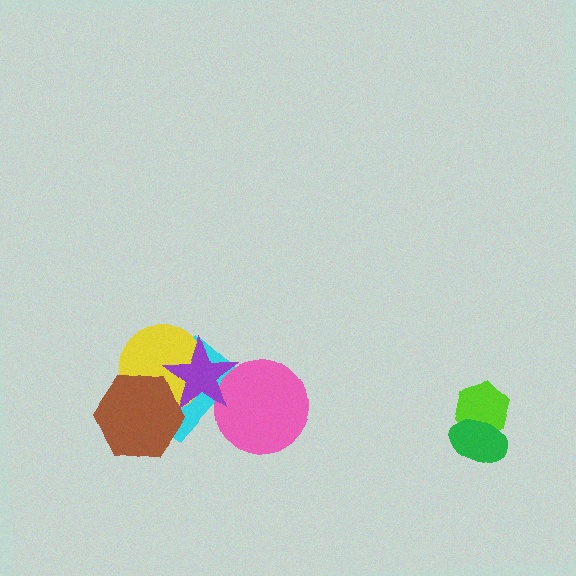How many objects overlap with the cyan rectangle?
4 objects overlap with the cyan rectangle.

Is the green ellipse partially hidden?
No, no other shape covers it.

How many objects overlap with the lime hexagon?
1 object overlaps with the lime hexagon.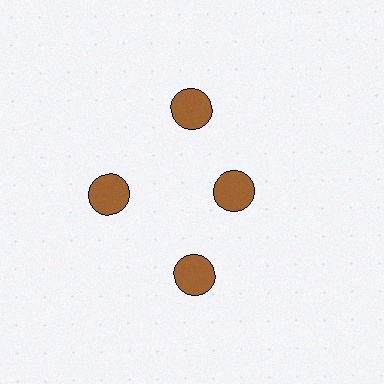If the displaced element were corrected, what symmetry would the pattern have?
It would have 4-fold rotational symmetry — the pattern would map onto itself every 90 degrees.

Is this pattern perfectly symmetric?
No. The 4 brown circles are arranged in a ring, but one element near the 3 o'clock position is pulled inward toward the center, breaking the 4-fold rotational symmetry.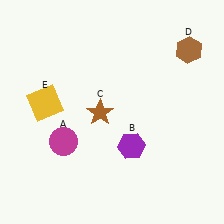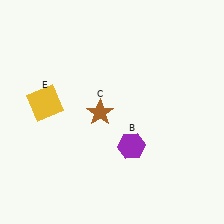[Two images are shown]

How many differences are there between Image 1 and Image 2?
There are 2 differences between the two images.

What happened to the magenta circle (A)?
The magenta circle (A) was removed in Image 2. It was in the bottom-left area of Image 1.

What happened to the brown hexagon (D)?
The brown hexagon (D) was removed in Image 2. It was in the top-right area of Image 1.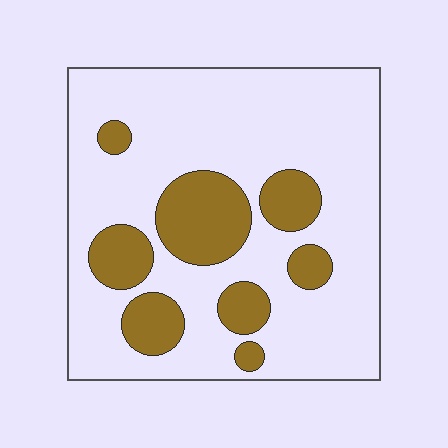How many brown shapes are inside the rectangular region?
8.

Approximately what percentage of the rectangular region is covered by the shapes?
Approximately 25%.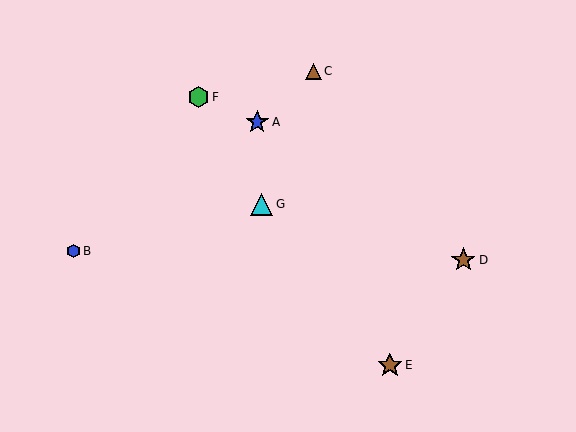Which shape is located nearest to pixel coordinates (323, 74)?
The brown triangle (labeled C) at (313, 71) is nearest to that location.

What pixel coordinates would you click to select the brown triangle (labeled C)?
Click at (313, 71) to select the brown triangle C.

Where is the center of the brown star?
The center of the brown star is at (463, 260).